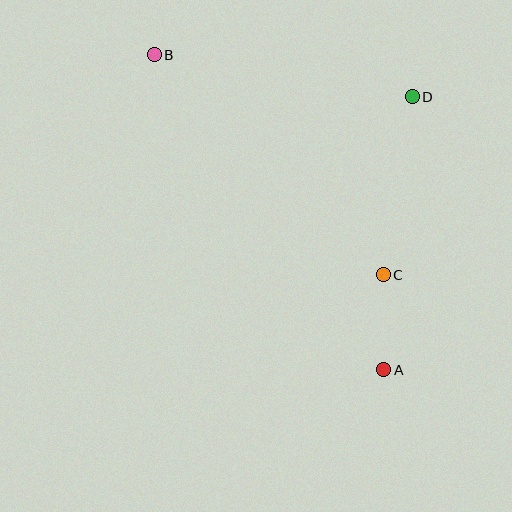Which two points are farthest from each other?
Points A and B are farthest from each other.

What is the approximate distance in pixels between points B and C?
The distance between B and C is approximately 318 pixels.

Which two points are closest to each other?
Points A and C are closest to each other.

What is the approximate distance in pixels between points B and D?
The distance between B and D is approximately 261 pixels.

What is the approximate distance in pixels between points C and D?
The distance between C and D is approximately 180 pixels.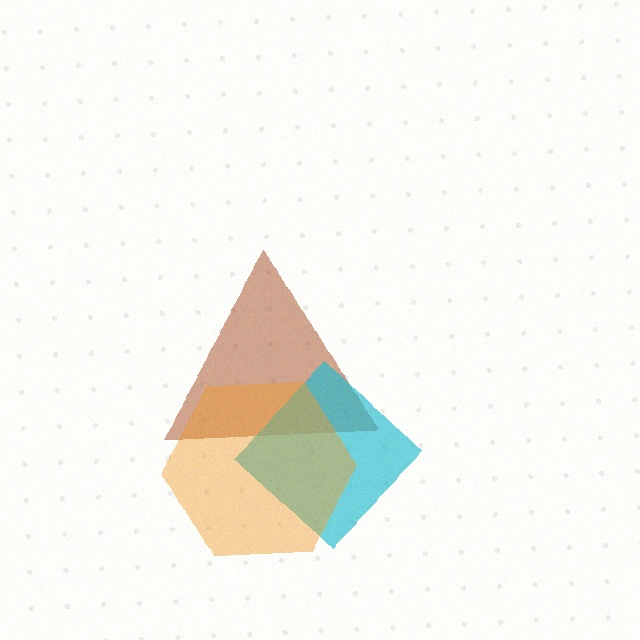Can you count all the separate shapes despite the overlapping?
Yes, there are 3 separate shapes.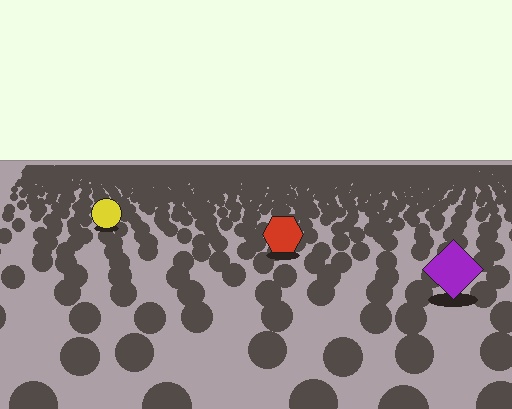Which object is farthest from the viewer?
The yellow circle is farthest from the viewer. It appears smaller and the ground texture around it is denser.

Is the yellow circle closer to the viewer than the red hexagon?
No. The red hexagon is closer — you can tell from the texture gradient: the ground texture is coarser near it.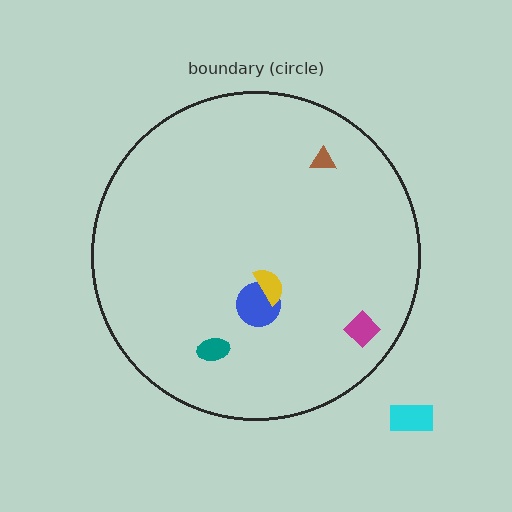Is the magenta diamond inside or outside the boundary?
Inside.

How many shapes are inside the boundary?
5 inside, 1 outside.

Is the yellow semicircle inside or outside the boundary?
Inside.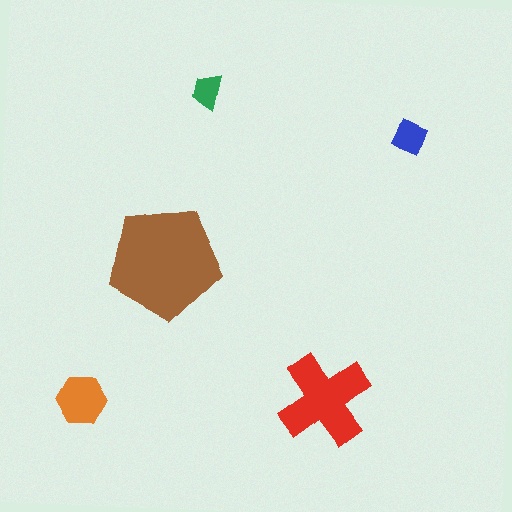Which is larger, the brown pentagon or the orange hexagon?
The brown pentagon.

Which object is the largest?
The brown pentagon.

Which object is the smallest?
The green trapezoid.